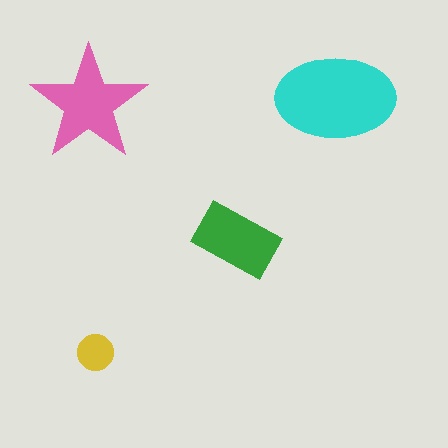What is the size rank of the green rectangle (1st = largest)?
3rd.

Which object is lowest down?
The yellow circle is bottommost.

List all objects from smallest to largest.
The yellow circle, the green rectangle, the pink star, the cyan ellipse.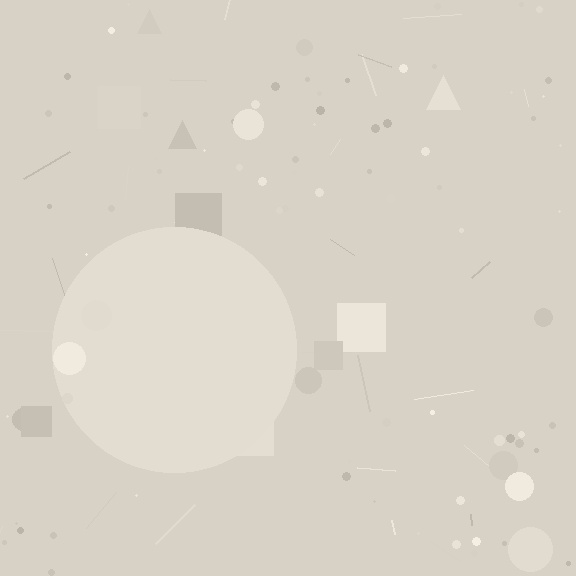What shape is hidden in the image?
A circle is hidden in the image.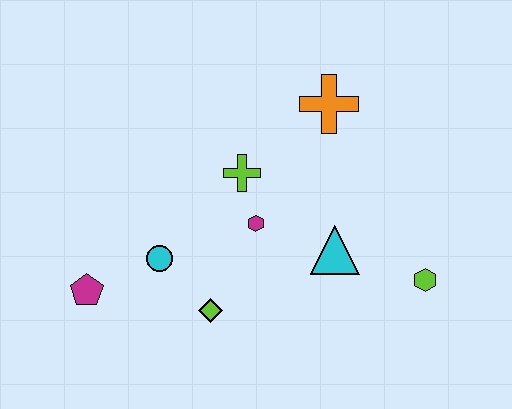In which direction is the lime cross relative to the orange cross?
The lime cross is to the left of the orange cross.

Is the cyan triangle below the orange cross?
Yes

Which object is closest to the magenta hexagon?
The lime cross is closest to the magenta hexagon.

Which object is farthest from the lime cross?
The lime hexagon is farthest from the lime cross.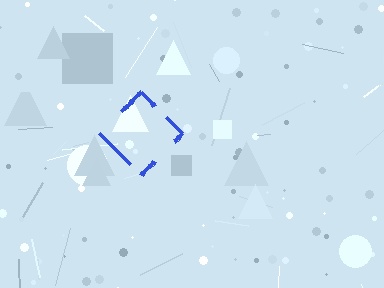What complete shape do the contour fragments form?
The contour fragments form a diamond.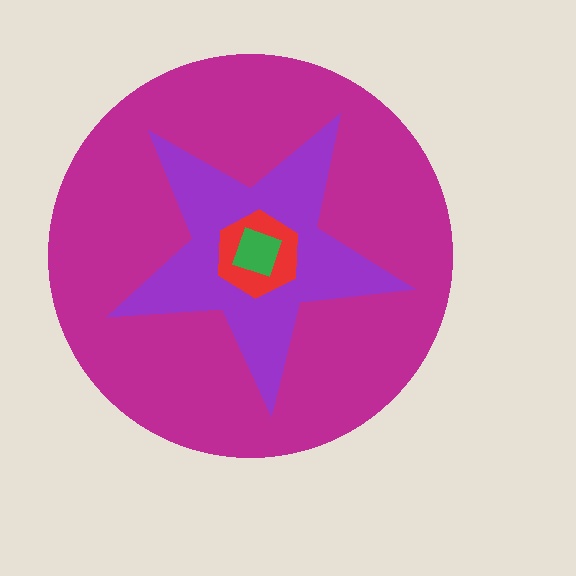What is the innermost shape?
The green square.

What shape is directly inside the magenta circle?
The purple star.